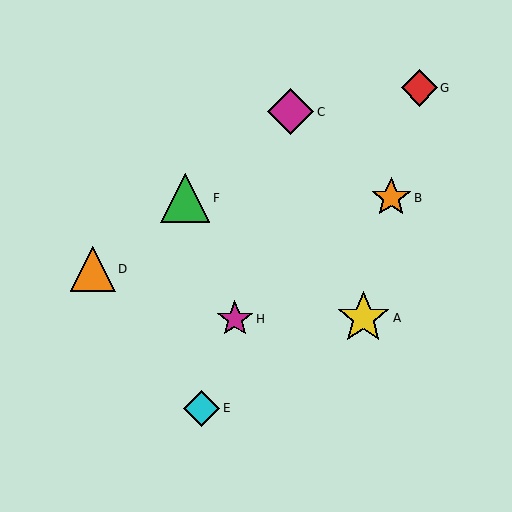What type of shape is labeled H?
Shape H is a magenta star.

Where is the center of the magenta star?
The center of the magenta star is at (235, 319).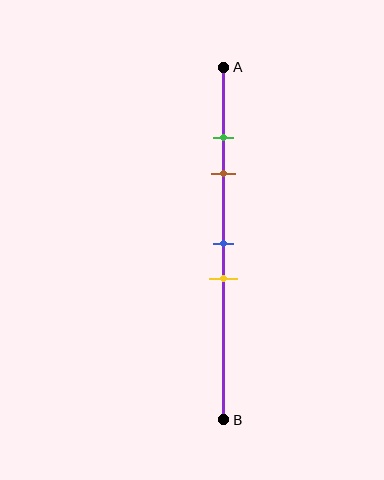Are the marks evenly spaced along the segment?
No, the marks are not evenly spaced.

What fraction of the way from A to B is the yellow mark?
The yellow mark is approximately 60% (0.6) of the way from A to B.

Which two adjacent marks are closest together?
The green and brown marks are the closest adjacent pair.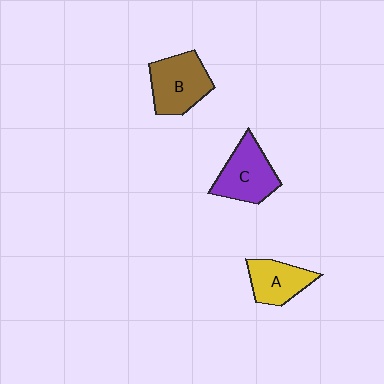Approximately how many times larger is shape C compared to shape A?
Approximately 1.3 times.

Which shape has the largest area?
Shape B (brown).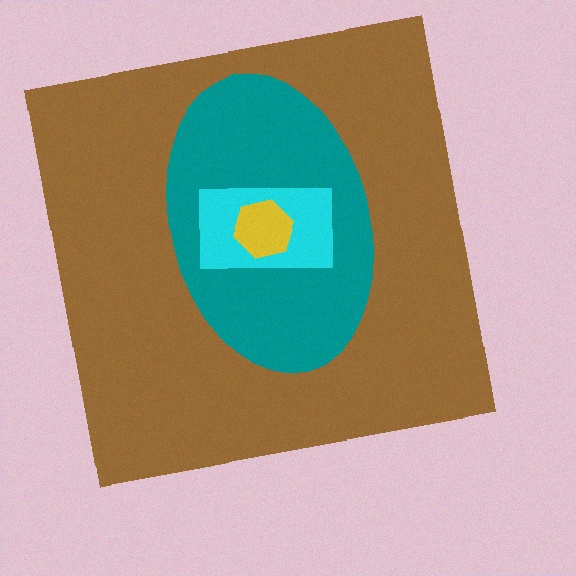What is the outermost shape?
The brown square.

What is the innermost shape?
The yellow hexagon.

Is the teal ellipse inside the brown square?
Yes.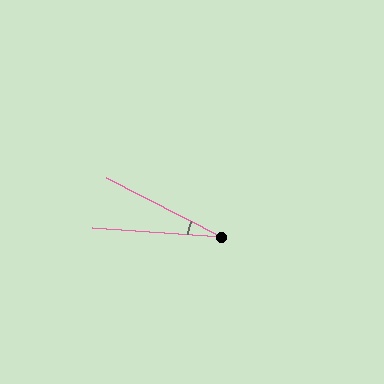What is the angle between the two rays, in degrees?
Approximately 23 degrees.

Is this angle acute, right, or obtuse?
It is acute.